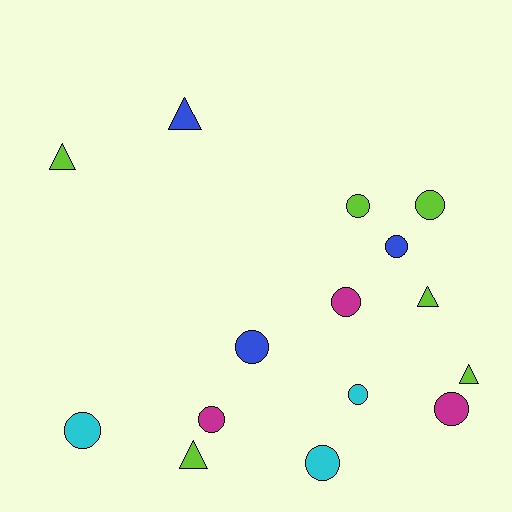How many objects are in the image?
There are 15 objects.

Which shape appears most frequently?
Circle, with 10 objects.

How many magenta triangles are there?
There are no magenta triangles.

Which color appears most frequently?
Lime, with 6 objects.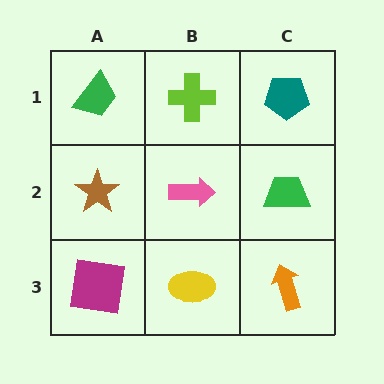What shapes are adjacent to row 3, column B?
A pink arrow (row 2, column B), a magenta square (row 3, column A), an orange arrow (row 3, column C).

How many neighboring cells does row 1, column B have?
3.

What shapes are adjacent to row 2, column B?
A lime cross (row 1, column B), a yellow ellipse (row 3, column B), a brown star (row 2, column A), a green trapezoid (row 2, column C).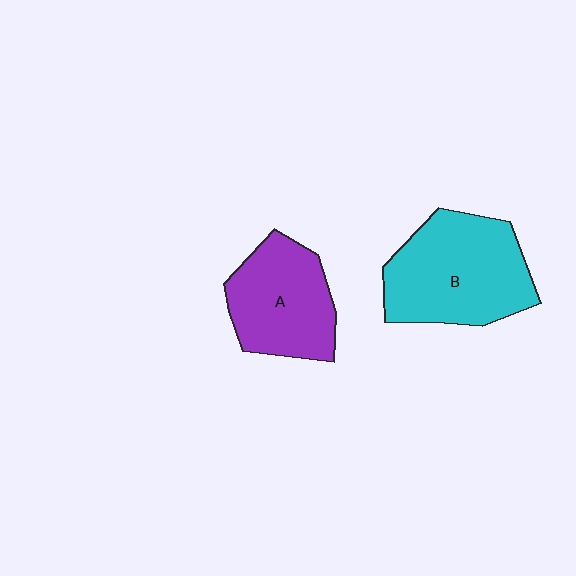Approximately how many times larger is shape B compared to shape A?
Approximately 1.3 times.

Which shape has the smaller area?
Shape A (purple).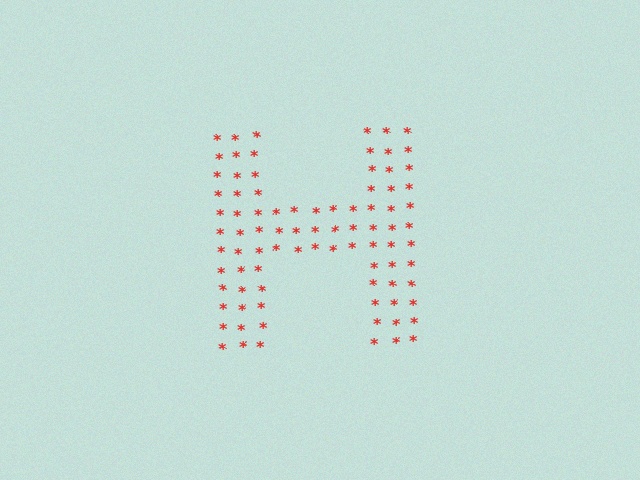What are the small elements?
The small elements are asterisks.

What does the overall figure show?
The overall figure shows the letter H.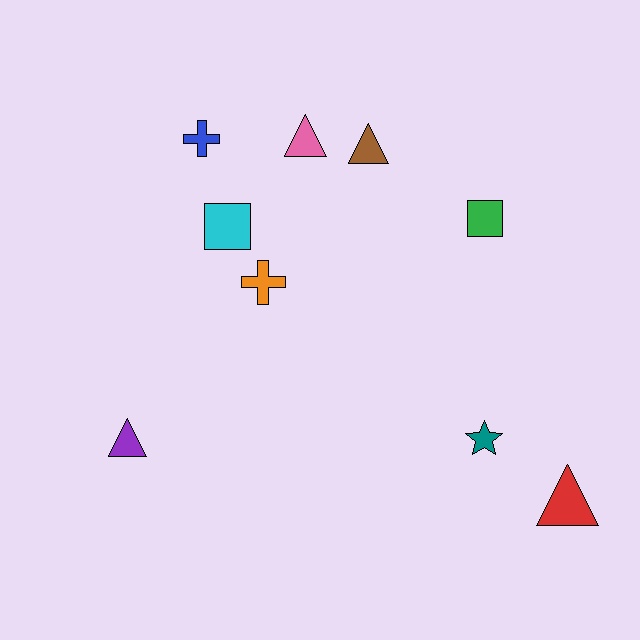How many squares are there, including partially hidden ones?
There are 2 squares.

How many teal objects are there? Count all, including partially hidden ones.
There is 1 teal object.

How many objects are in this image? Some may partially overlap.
There are 9 objects.